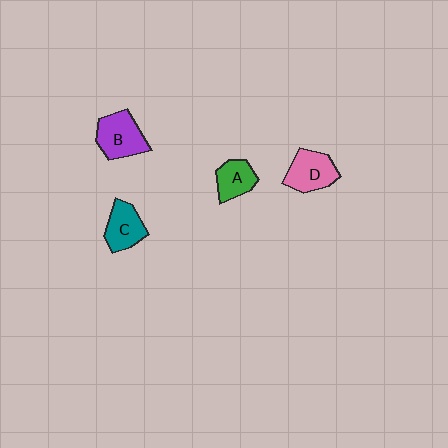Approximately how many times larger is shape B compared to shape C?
Approximately 1.2 times.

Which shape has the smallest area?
Shape A (green).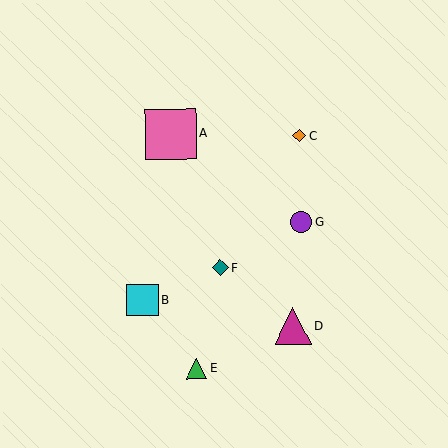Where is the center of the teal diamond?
The center of the teal diamond is at (220, 268).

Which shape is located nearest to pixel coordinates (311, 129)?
The orange diamond (labeled C) at (299, 136) is nearest to that location.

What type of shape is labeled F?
Shape F is a teal diamond.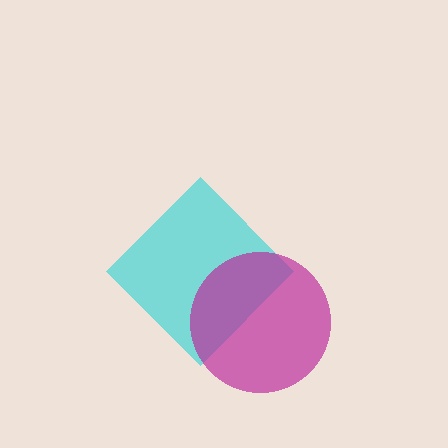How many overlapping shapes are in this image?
There are 2 overlapping shapes in the image.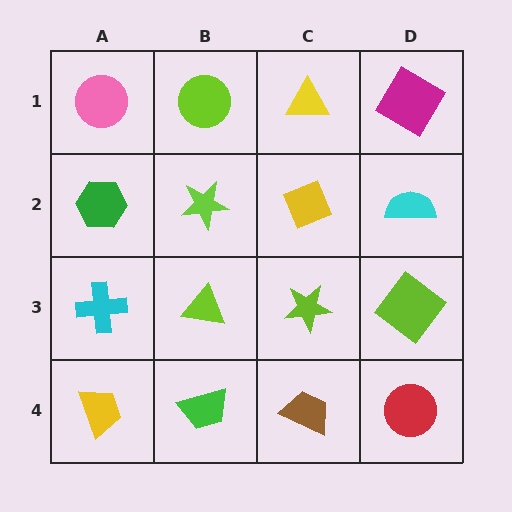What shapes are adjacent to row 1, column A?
A green hexagon (row 2, column A), a lime circle (row 1, column B).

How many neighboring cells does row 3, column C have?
4.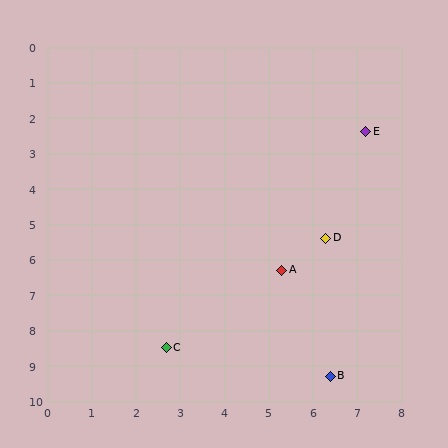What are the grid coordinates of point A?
Point A is at approximately (5.3, 6.3).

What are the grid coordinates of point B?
Point B is at approximately (6.4, 9.3).